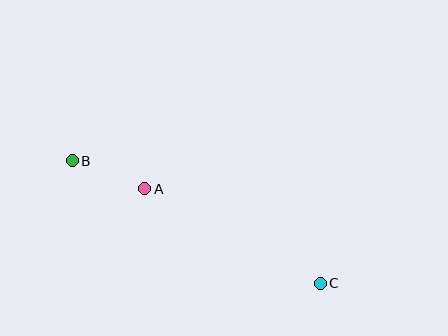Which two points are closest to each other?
Points A and B are closest to each other.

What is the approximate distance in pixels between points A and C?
The distance between A and C is approximately 199 pixels.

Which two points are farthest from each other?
Points B and C are farthest from each other.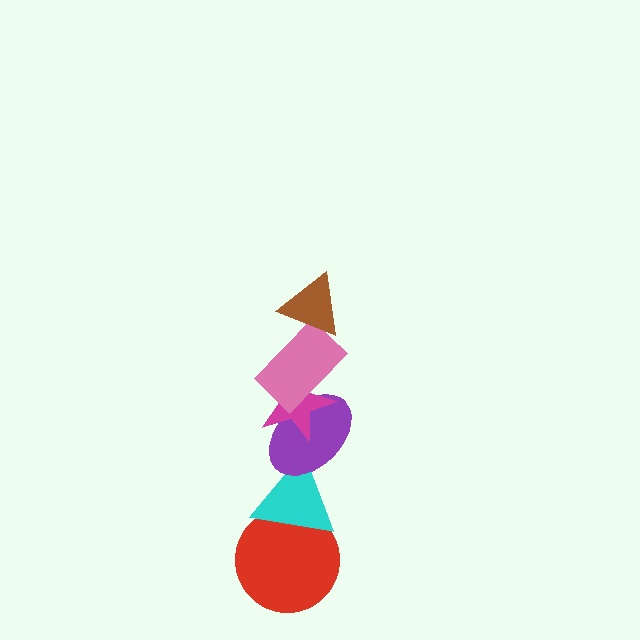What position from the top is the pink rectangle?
The pink rectangle is 2nd from the top.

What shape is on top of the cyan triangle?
The purple ellipse is on top of the cyan triangle.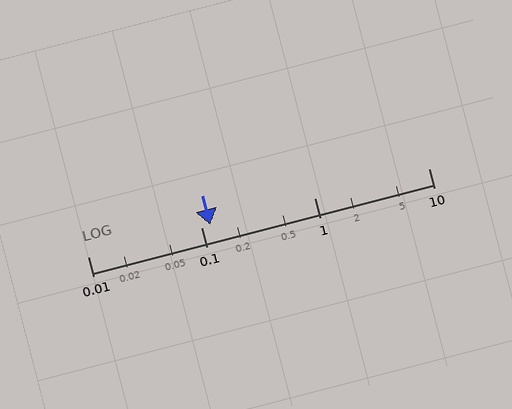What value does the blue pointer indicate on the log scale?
The pointer indicates approximately 0.12.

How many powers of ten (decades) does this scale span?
The scale spans 3 decades, from 0.01 to 10.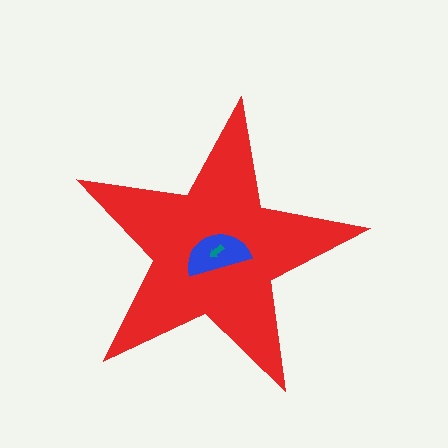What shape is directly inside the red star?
The blue semicircle.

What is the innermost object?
The teal arrow.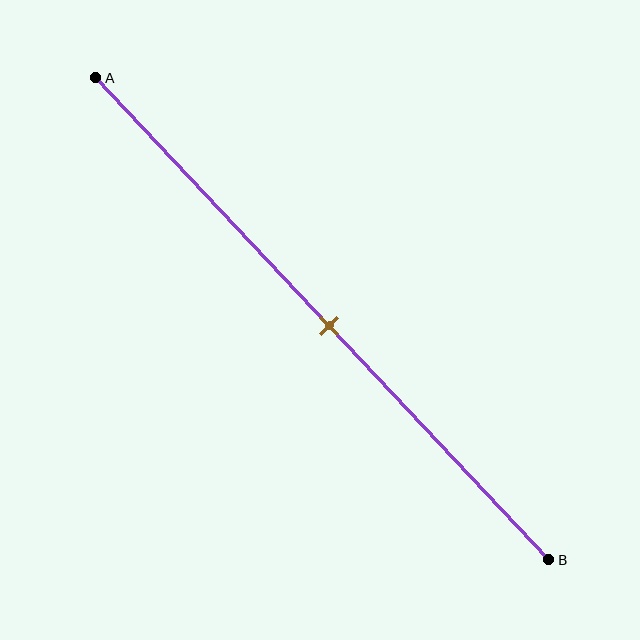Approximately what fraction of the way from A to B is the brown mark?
The brown mark is approximately 50% of the way from A to B.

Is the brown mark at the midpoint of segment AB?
Yes, the mark is approximately at the midpoint.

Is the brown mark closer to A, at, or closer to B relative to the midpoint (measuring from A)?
The brown mark is approximately at the midpoint of segment AB.